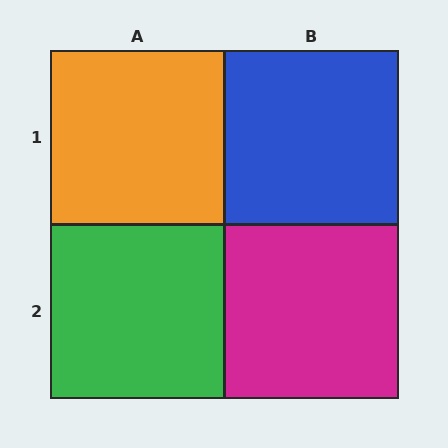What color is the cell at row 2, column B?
Magenta.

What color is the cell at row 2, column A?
Green.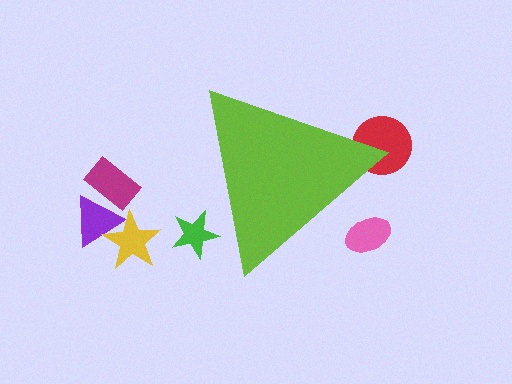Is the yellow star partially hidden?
No, the yellow star is fully visible.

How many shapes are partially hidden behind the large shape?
3 shapes are partially hidden.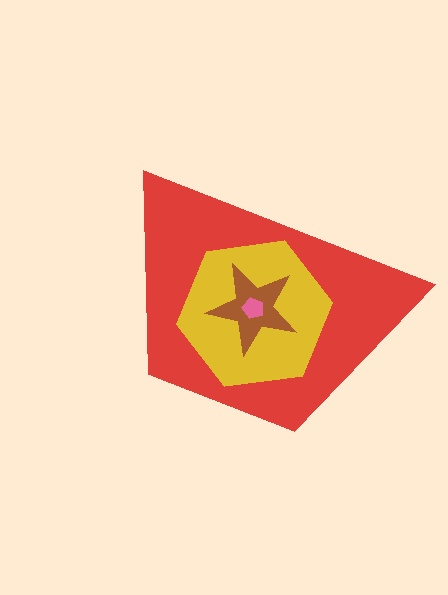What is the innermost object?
The pink pentagon.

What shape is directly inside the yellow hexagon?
The brown star.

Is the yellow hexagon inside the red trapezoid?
Yes.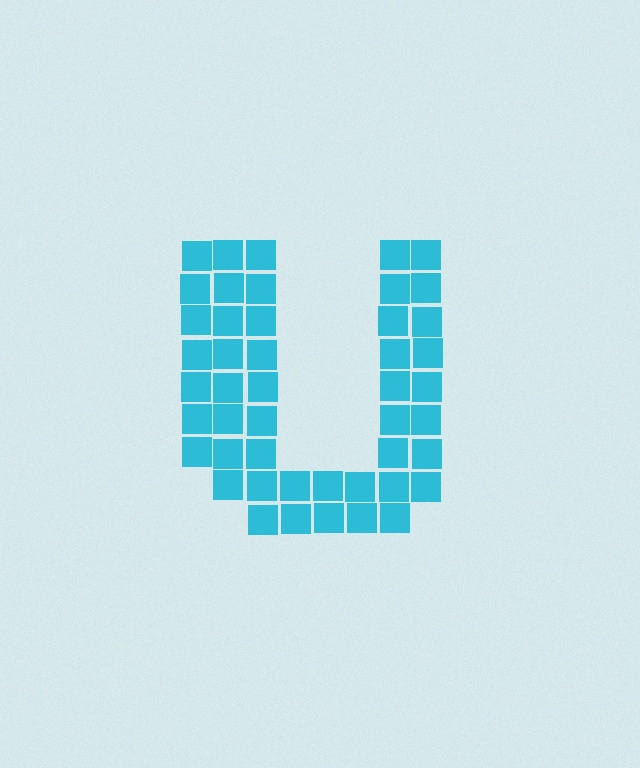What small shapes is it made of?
It is made of small squares.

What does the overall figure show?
The overall figure shows the letter U.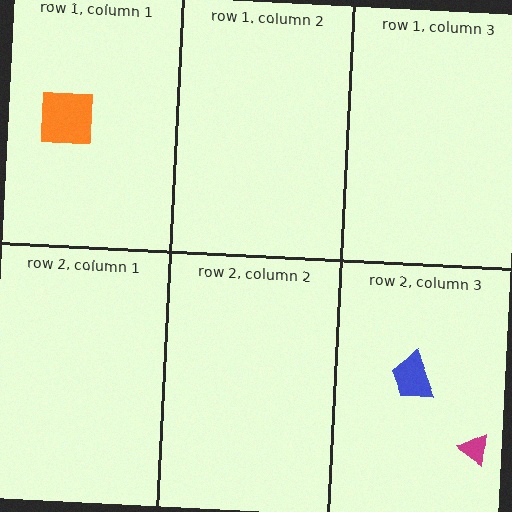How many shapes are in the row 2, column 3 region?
2.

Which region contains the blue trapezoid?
The row 2, column 3 region.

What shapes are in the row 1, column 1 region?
The orange square.